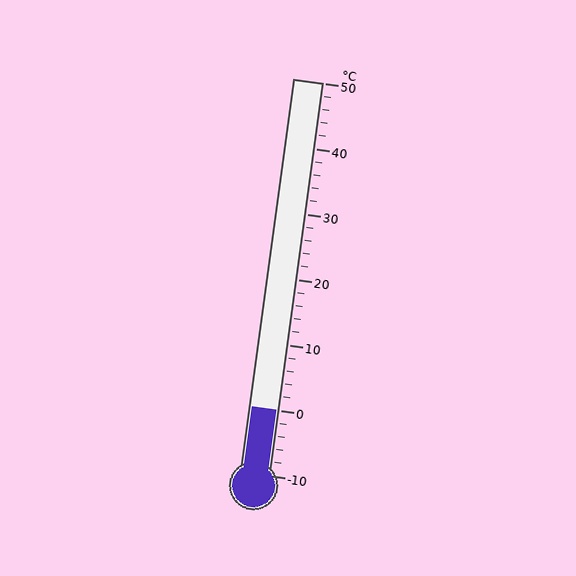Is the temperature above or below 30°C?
The temperature is below 30°C.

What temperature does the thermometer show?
The thermometer shows approximately 0°C.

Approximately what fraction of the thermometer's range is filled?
The thermometer is filled to approximately 15% of its range.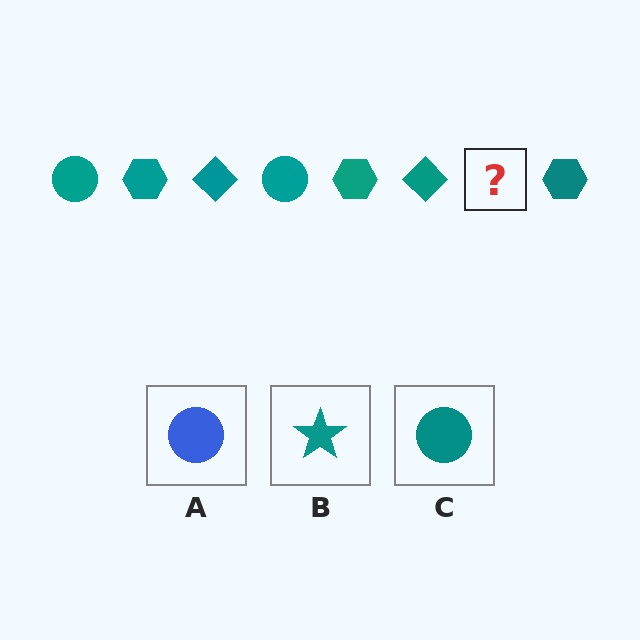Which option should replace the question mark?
Option C.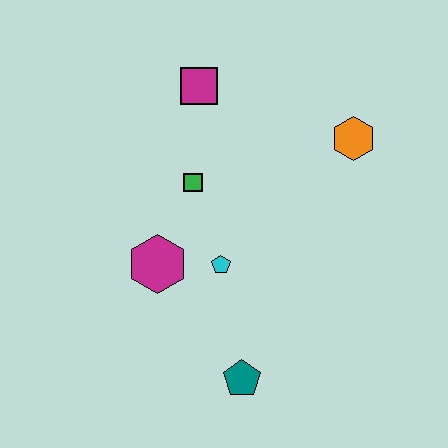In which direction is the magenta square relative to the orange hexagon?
The magenta square is to the left of the orange hexagon.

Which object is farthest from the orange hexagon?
The teal pentagon is farthest from the orange hexagon.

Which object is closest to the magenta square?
The green square is closest to the magenta square.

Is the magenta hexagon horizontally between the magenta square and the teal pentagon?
No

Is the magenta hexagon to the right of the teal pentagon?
No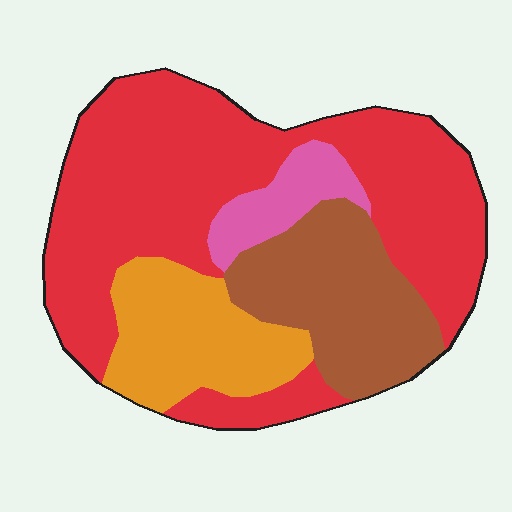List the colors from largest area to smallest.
From largest to smallest: red, brown, orange, pink.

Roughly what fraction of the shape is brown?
Brown takes up between a sixth and a third of the shape.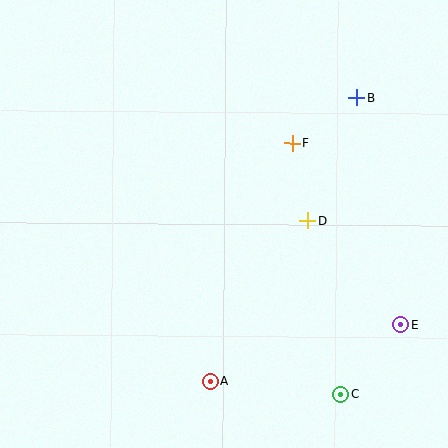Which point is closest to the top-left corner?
Point F is closest to the top-left corner.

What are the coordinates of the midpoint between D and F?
The midpoint between D and F is at (300, 182).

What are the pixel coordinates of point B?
Point B is at (357, 98).